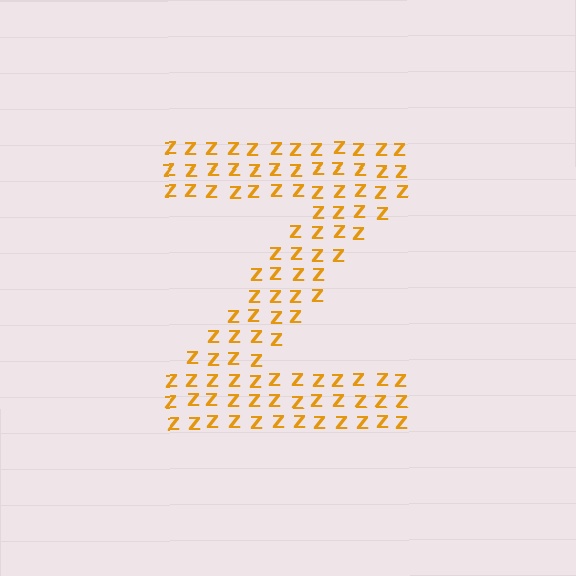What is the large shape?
The large shape is the letter Z.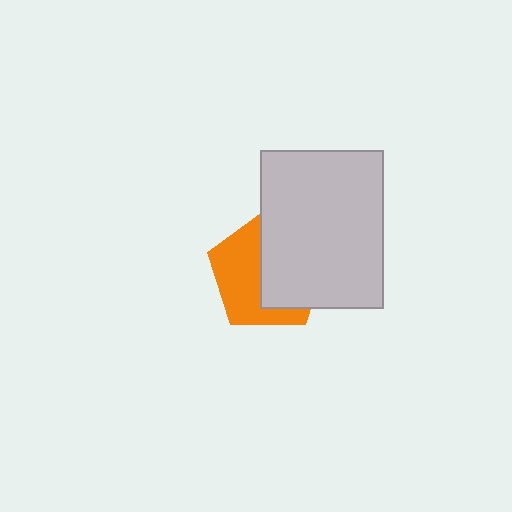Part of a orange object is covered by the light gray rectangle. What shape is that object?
It is a pentagon.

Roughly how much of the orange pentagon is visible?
About half of it is visible (roughly 48%).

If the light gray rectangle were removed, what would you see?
You would see the complete orange pentagon.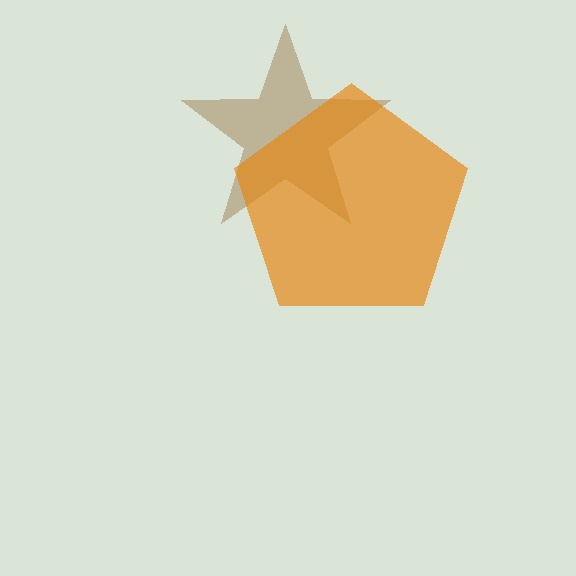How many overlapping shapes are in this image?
There are 2 overlapping shapes in the image.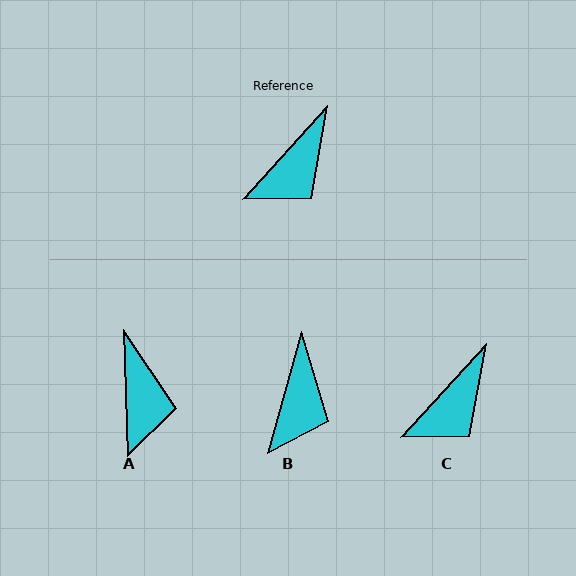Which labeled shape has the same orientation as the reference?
C.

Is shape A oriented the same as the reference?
No, it is off by about 44 degrees.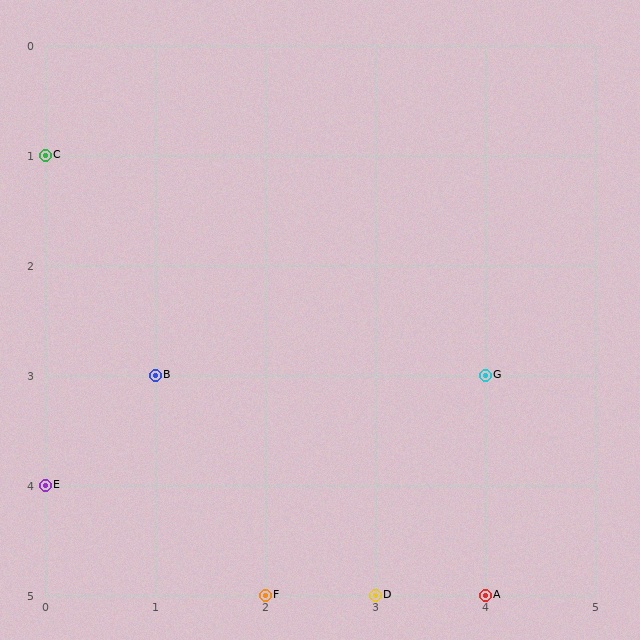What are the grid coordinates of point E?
Point E is at grid coordinates (0, 4).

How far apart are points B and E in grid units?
Points B and E are 1 column and 1 row apart (about 1.4 grid units diagonally).